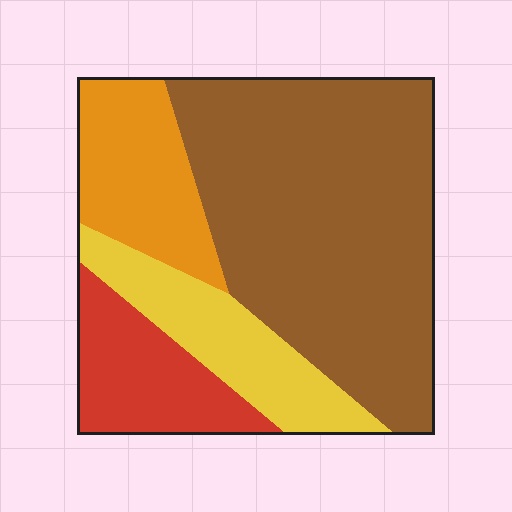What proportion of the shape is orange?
Orange takes up less than a quarter of the shape.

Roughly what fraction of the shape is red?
Red covers 14% of the shape.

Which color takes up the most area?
Brown, at roughly 55%.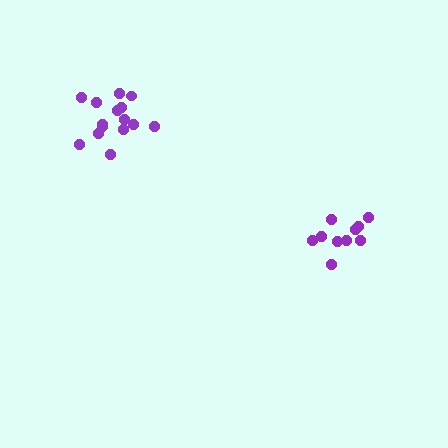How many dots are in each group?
Group 1: 16 dots, Group 2: 10 dots (26 total).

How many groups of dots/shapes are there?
There are 2 groups.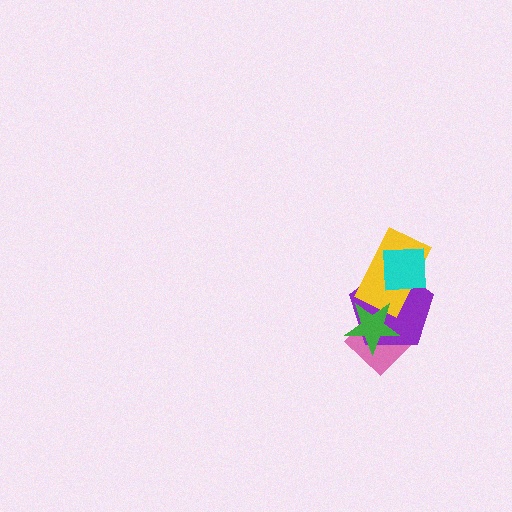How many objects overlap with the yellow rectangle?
3 objects overlap with the yellow rectangle.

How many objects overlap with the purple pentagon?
4 objects overlap with the purple pentagon.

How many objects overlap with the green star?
3 objects overlap with the green star.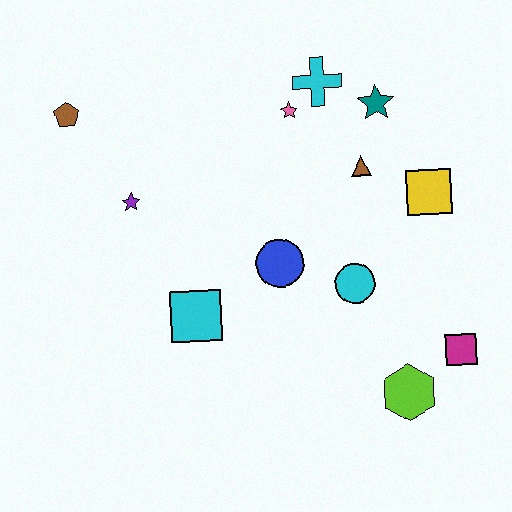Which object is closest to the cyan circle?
The blue circle is closest to the cyan circle.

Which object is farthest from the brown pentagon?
The magenta square is farthest from the brown pentagon.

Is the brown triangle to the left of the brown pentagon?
No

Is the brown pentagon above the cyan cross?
No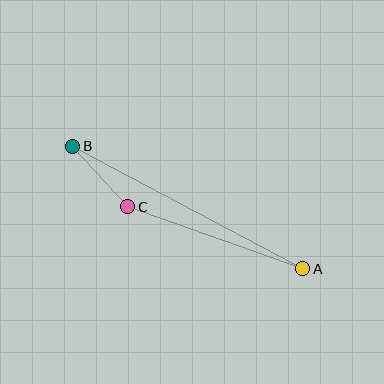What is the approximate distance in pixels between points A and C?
The distance between A and C is approximately 186 pixels.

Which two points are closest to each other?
Points B and C are closest to each other.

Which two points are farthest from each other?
Points A and B are farthest from each other.